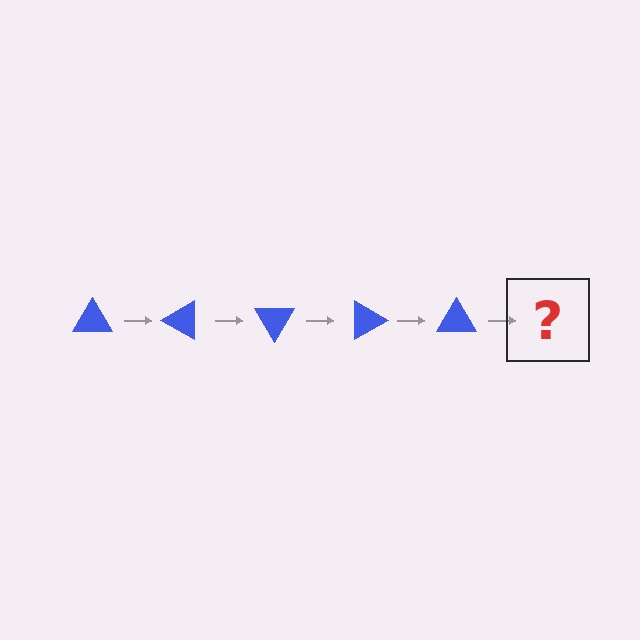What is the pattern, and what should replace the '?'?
The pattern is that the triangle rotates 30 degrees each step. The '?' should be a blue triangle rotated 150 degrees.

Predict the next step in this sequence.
The next step is a blue triangle rotated 150 degrees.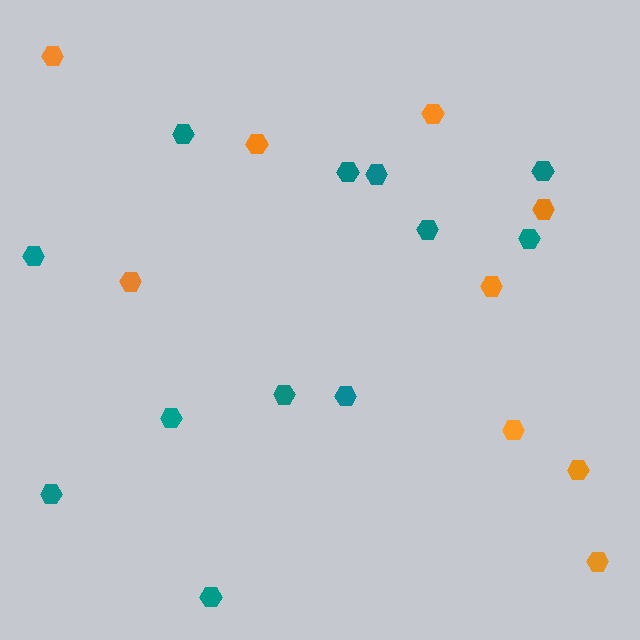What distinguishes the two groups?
There are 2 groups: one group of teal hexagons (12) and one group of orange hexagons (9).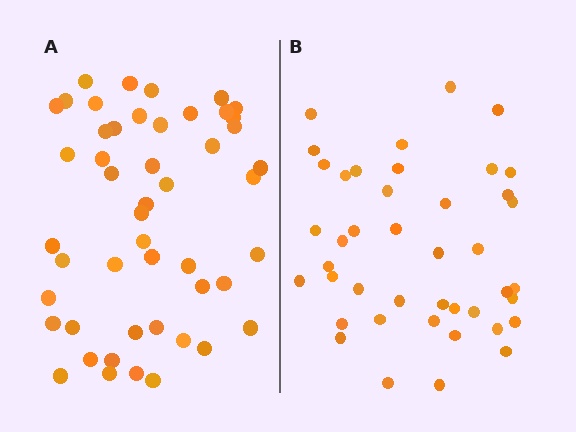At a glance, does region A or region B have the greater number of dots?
Region A (the left region) has more dots.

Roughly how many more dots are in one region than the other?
Region A has roughly 8 or so more dots than region B.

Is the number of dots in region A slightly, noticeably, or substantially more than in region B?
Region A has only slightly more — the two regions are fairly close. The ratio is roughly 1.2 to 1.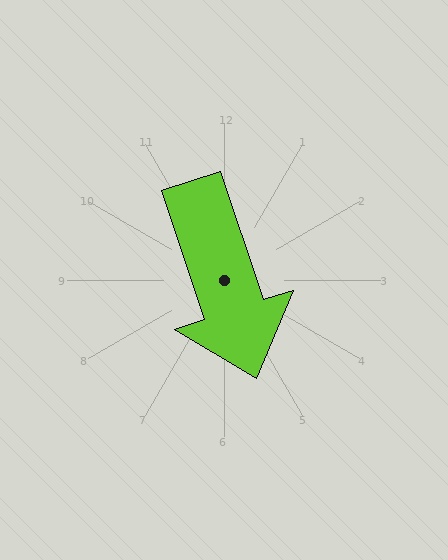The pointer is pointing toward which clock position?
Roughly 5 o'clock.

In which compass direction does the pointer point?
South.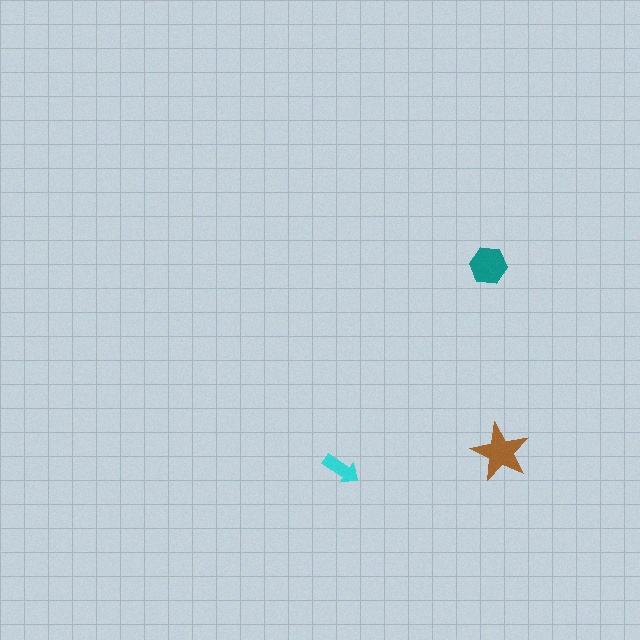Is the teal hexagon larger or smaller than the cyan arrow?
Larger.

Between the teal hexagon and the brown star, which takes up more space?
The brown star.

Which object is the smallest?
The cyan arrow.